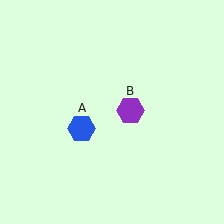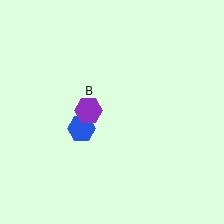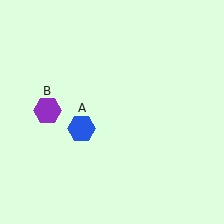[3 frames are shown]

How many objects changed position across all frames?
1 object changed position: purple hexagon (object B).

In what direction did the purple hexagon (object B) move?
The purple hexagon (object B) moved left.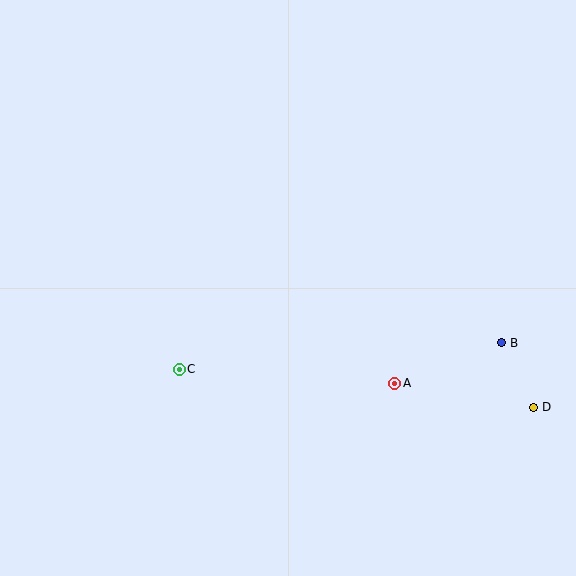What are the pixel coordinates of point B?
Point B is at (502, 343).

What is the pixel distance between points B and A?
The distance between B and A is 114 pixels.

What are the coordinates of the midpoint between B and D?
The midpoint between B and D is at (518, 375).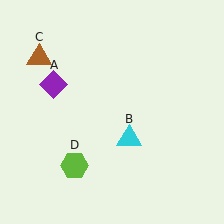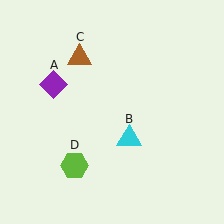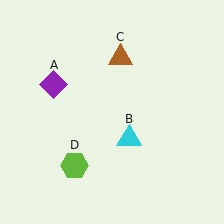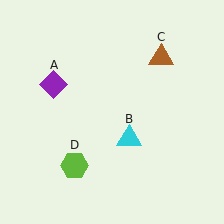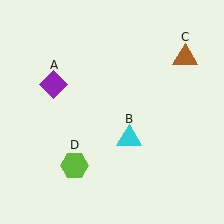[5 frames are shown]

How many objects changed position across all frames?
1 object changed position: brown triangle (object C).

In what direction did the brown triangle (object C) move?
The brown triangle (object C) moved right.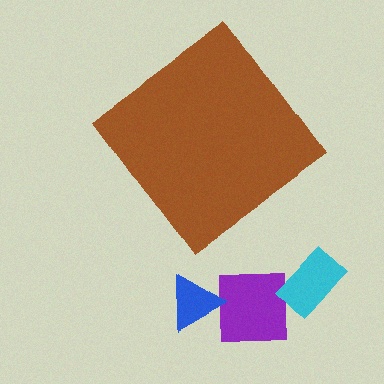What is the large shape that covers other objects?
A brown diamond.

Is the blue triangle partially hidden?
No, the blue triangle is fully visible.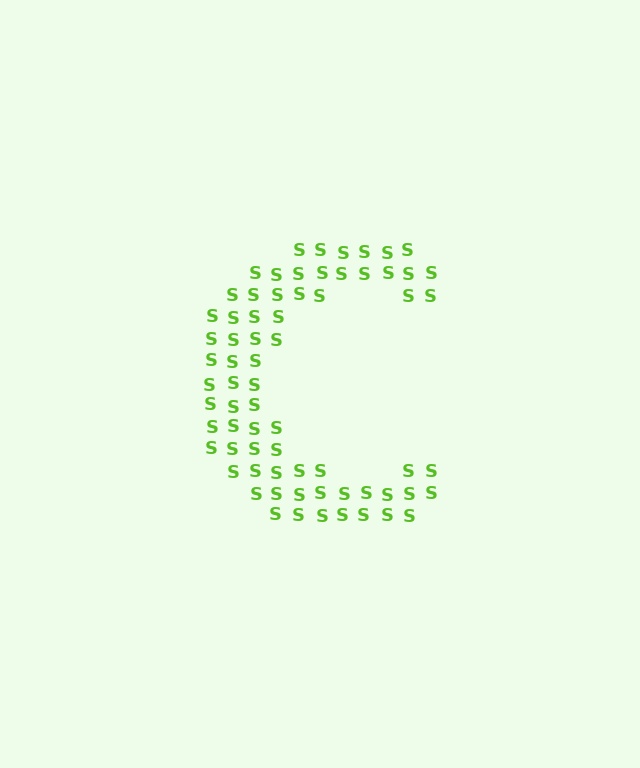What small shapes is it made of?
It is made of small letter S's.